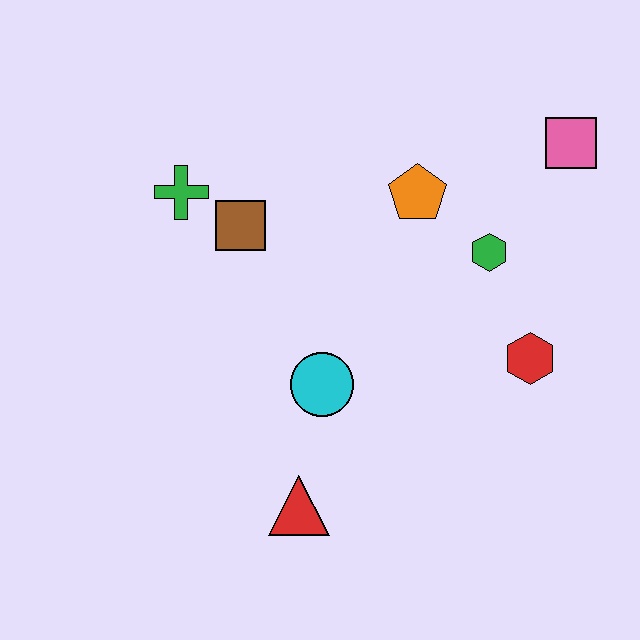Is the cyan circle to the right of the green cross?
Yes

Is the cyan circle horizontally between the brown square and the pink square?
Yes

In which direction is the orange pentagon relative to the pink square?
The orange pentagon is to the left of the pink square.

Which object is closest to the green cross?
The brown square is closest to the green cross.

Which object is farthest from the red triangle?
The pink square is farthest from the red triangle.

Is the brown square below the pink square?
Yes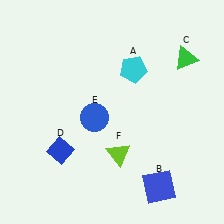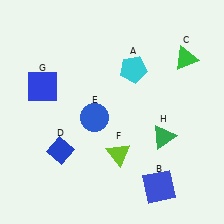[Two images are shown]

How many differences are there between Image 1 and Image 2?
There are 2 differences between the two images.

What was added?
A blue square (G), a green triangle (H) were added in Image 2.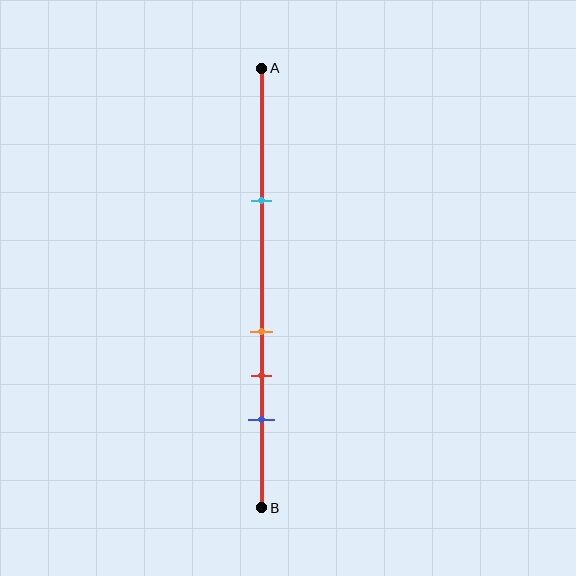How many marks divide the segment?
There are 4 marks dividing the segment.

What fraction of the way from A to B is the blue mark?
The blue mark is approximately 80% (0.8) of the way from A to B.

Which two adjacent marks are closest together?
The orange and red marks are the closest adjacent pair.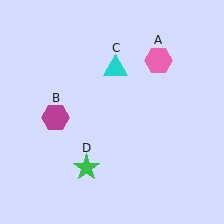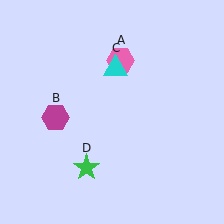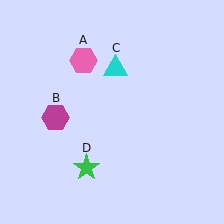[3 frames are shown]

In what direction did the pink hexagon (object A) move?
The pink hexagon (object A) moved left.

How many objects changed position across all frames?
1 object changed position: pink hexagon (object A).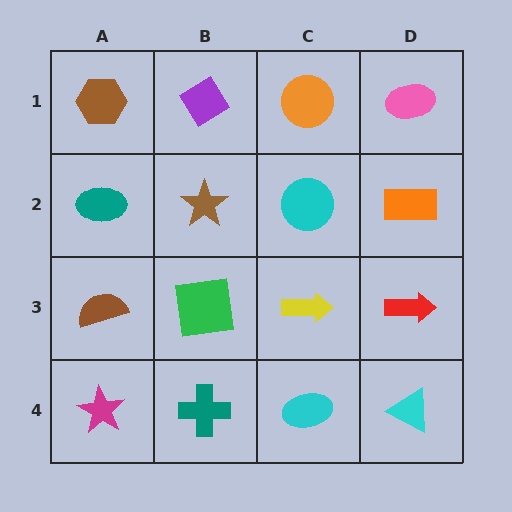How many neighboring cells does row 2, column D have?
3.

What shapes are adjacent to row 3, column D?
An orange rectangle (row 2, column D), a cyan triangle (row 4, column D), a yellow arrow (row 3, column C).